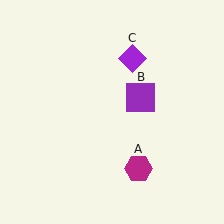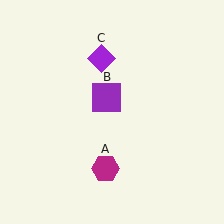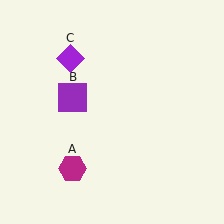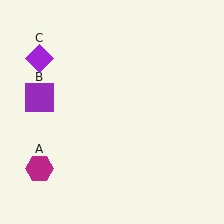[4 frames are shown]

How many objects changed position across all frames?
3 objects changed position: magenta hexagon (object A), purple square (object B), purple diamond (object C).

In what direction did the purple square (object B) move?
The purple square (object B) moved left.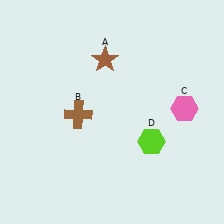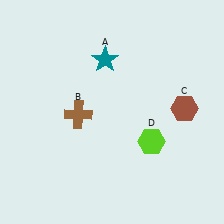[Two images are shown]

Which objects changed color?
A changed from brown to teal. C changed from pink to brown.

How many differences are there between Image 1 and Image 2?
There are 2 differences between the two images.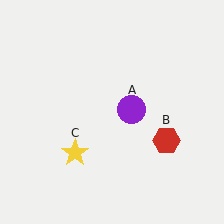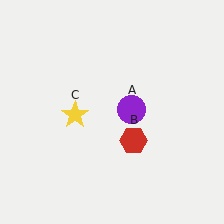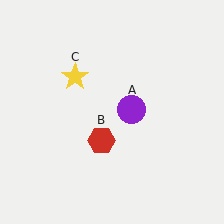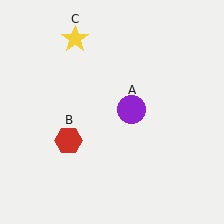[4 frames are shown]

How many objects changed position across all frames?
2 objects changed position: red hexagon (object B), yellow star (object C).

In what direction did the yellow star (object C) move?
The yellow star (object C) moved up.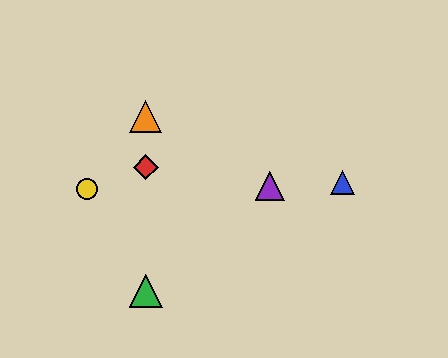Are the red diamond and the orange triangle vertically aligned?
Yes, both are at x≈146.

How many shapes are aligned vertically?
3 shapes (the red diamond, the green triangle, the orange triangle) are aligned vertically.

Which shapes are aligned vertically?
The red diamond, the green triangle, the orange triangle are aligned vertically.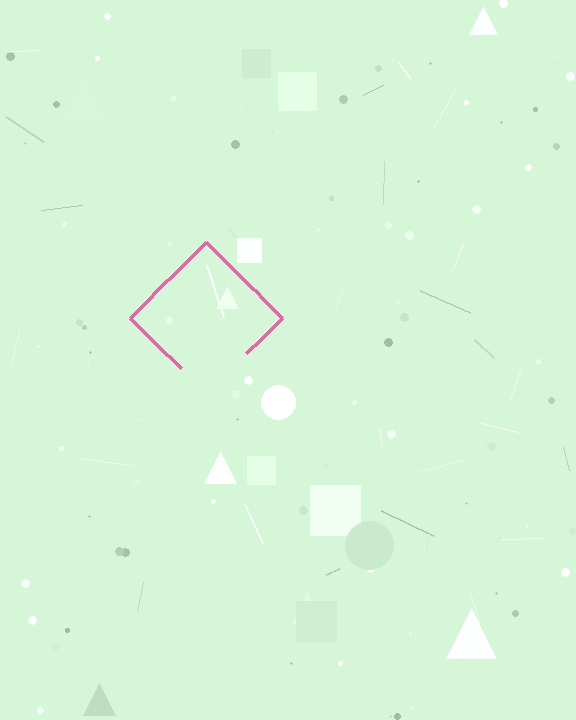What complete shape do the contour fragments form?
The contour fragments form a diamond.